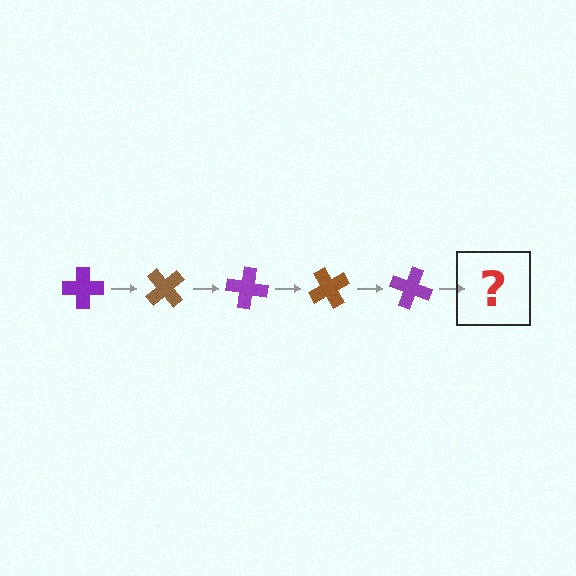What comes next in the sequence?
The next element should be a brown cross, rotated 250 degrees from the start.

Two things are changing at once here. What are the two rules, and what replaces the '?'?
The two rules are that it rotates 50 degrees each step and the color cycles through purple and brown. The '?' should be a brown cross, rotated 250 degrees from the start.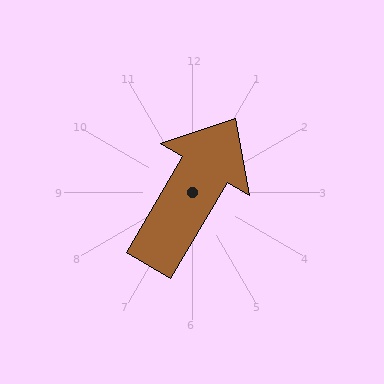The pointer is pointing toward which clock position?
Roughly 1 o'clock.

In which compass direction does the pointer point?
Northeast.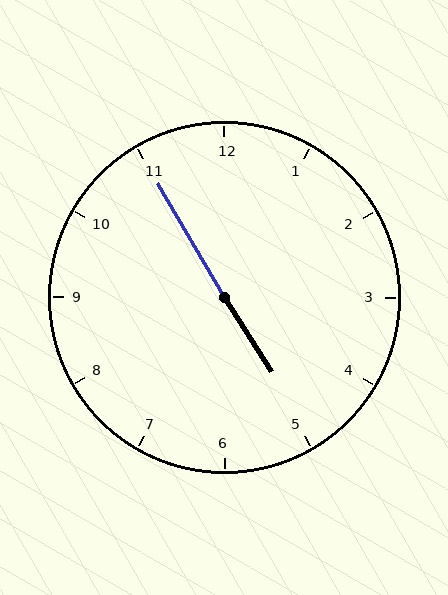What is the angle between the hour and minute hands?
Approximately 178 degrees.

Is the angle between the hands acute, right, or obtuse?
It is obtuse.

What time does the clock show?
4:55.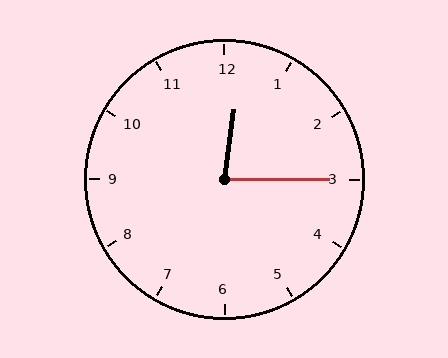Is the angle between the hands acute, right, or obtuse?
It is acute.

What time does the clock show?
12:15.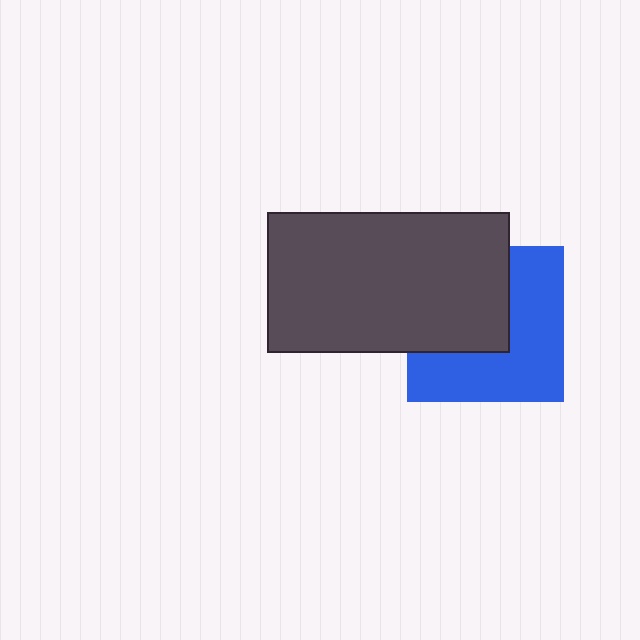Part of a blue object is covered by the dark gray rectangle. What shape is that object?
It is a square.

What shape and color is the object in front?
The object in front is a dark gray rectangle.